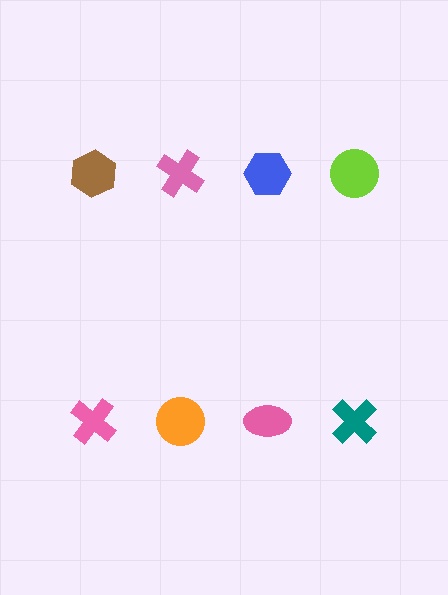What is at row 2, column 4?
A teal cross.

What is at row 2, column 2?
An orange circle.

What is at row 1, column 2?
A pink cross.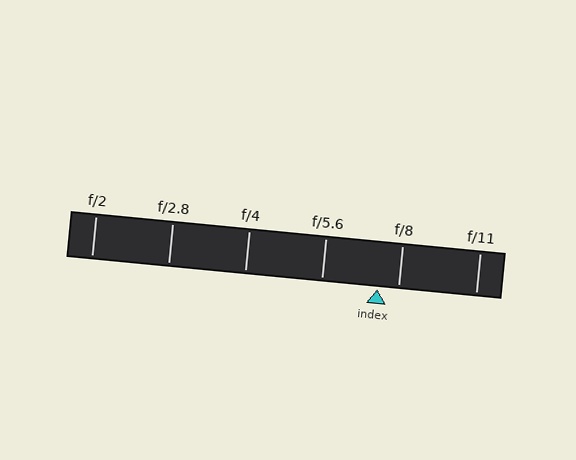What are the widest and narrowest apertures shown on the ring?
The widest aperture shown is f/2 and the narrowest is f/11.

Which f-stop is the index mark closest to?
The index mark is closest to f/8.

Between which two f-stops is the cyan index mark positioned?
The index mark is between f/5.6 and f/8.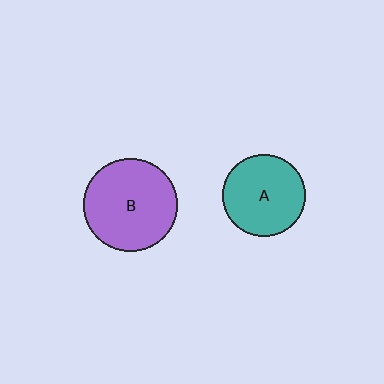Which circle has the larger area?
Circle B (purple).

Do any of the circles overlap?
No, none of the circles overlap.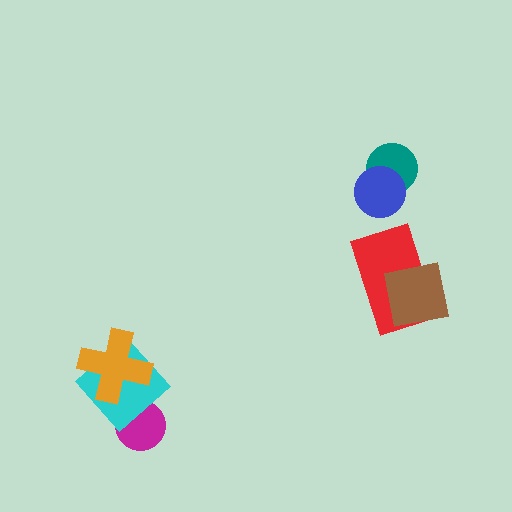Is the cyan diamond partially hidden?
Yes, it is partially covered by another shape.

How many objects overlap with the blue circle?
1 object overlaps with the blue circle.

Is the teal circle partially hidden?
Yes, it is partially covered by another shape.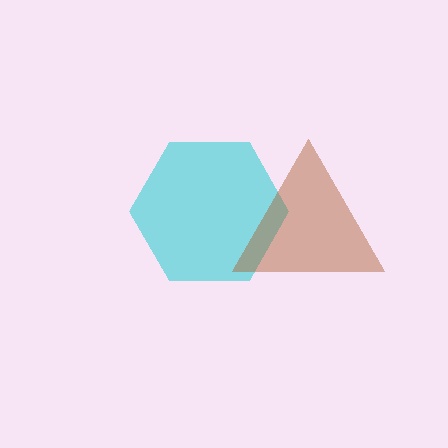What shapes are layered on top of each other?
The layered shapes are: a cyan hexagon, a brown triangle.